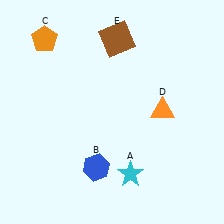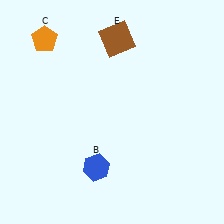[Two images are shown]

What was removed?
The cyan star (A), the orange triangle (D) were removed in Image 2.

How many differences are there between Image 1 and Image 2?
There are 2 differences between the two images.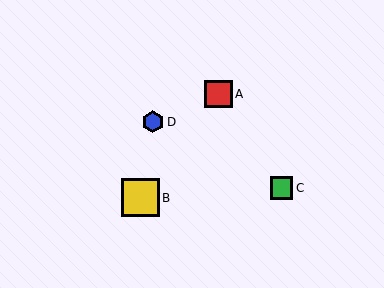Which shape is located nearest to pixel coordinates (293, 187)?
The green square (labeled C) at (281, 188) is nearest to that location.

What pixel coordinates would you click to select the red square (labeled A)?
Click at (218, 94) to select the red square A.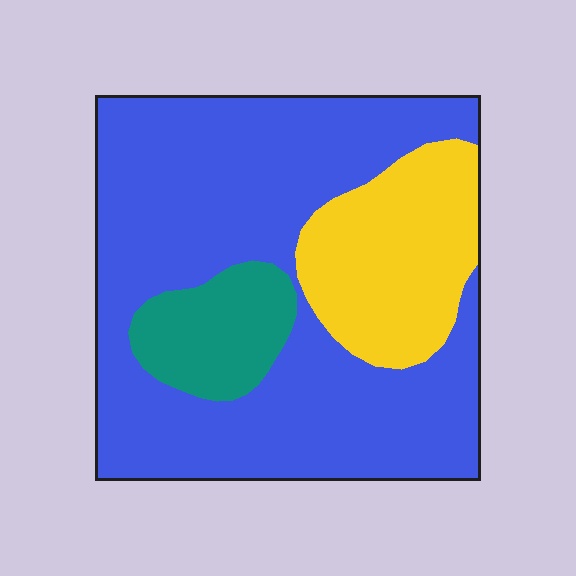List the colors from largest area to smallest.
From largest to smallest: blue, yellow, teal.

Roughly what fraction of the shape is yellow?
Yellow takes up about one fifth (1/5) of the shape.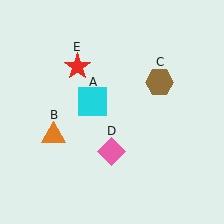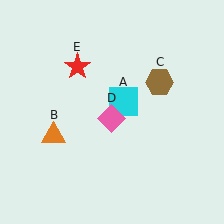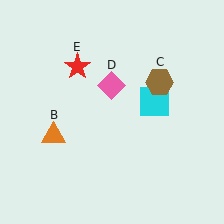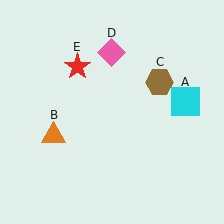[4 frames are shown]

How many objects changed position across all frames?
2 objects changed position: cyan square (object A), pink diamond (object D).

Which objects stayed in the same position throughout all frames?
Orange triangle (object B) and brown hexagon (object C) and red star (object E) remained stationary.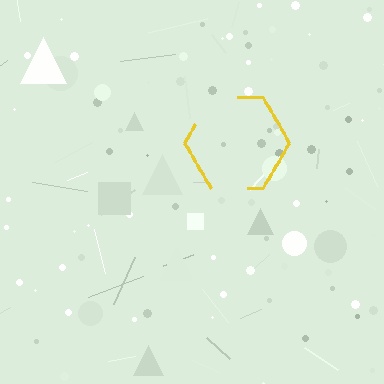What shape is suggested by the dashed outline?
The dashed outline suggests a hexagon.